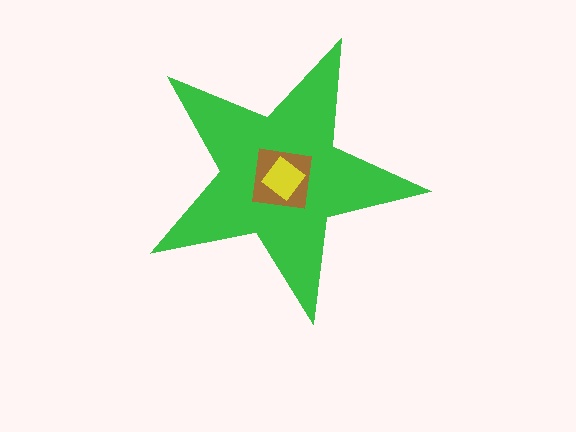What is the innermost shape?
The yellow diamond.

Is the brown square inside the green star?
Yes.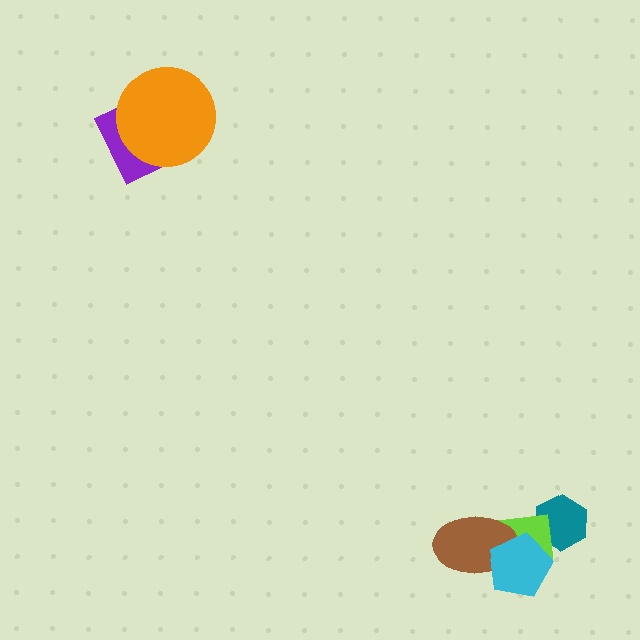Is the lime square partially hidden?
Yes, it is partially covered by another shape.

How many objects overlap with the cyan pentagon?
2 objects overlap with the cyan pentagon.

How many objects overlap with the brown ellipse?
2 objects overlap with the brown ellipse.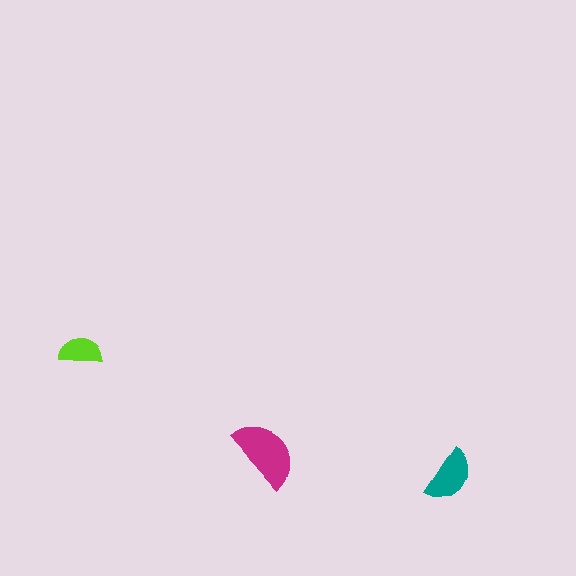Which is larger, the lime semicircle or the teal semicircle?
The teal one.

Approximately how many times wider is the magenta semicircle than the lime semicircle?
About 1.5 times wider.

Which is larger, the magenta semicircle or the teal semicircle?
The magenta one.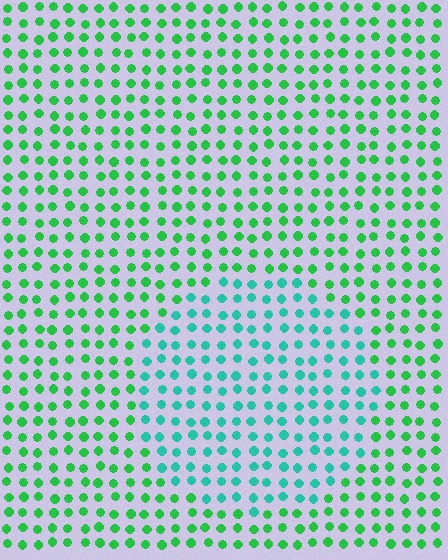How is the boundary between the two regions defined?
The boundary is defined purely by a slight shift in hue (about 38 degrees). Spacing, size, and orientation are identical on both sides.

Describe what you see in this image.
The image is filled with small green elements in a uniform arrangement. A circle-shaped region is visible where the elements are tinted to a slightly different hue, forming a subtle color boundary.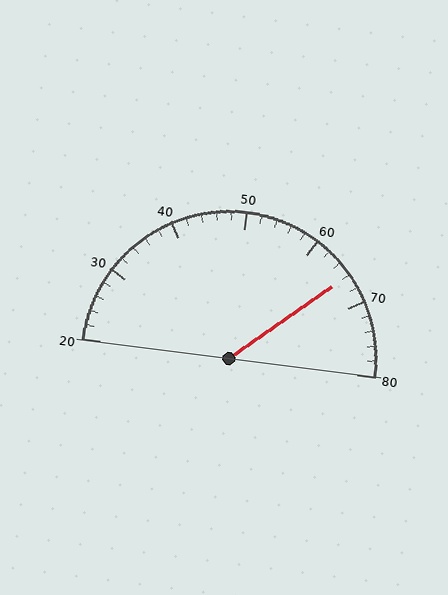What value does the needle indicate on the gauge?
The needle indicates approximately 66.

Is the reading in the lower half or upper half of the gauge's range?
The reading is in the upper half of the range (20 to 80).